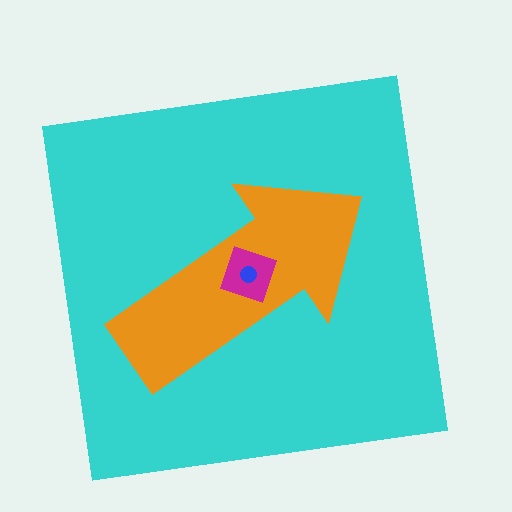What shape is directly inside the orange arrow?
The magenta diamond.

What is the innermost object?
The blue circle.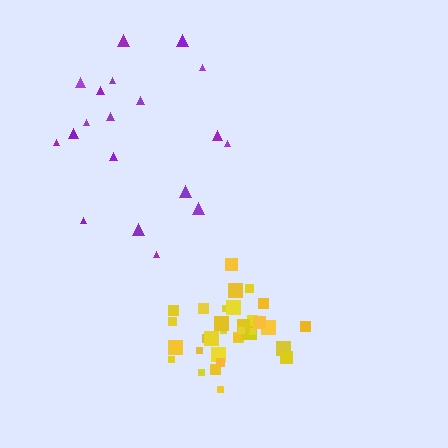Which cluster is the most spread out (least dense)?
Purple.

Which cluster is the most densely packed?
Yellow.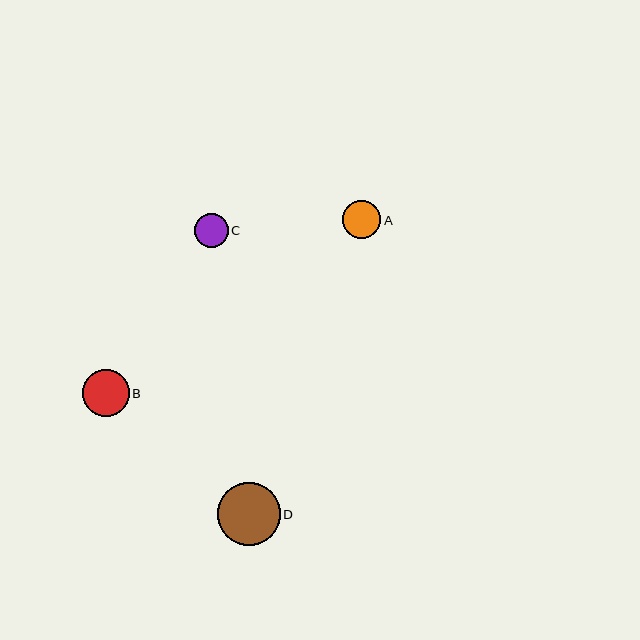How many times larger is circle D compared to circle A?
Circle D is approximately 1.6 times the size of circle A.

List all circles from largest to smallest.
From largest to smallest: D, B, A, C.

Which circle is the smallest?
Circle C is the smallest with a size of approximately 34 pixels.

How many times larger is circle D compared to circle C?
Circle D is approximately 1.9 times the size of circle C.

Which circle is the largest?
Circle D is the largest with a size of approximately 63 pixels.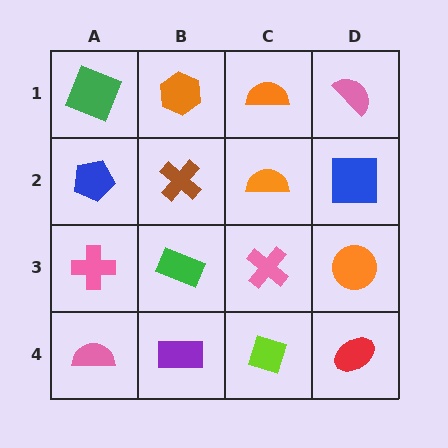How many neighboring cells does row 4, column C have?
3.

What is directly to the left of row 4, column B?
A pink semicircle.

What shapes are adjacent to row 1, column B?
A brown cross (row 2, column B), a green square (row 1, column A), an orange semicircle (row 1, column C).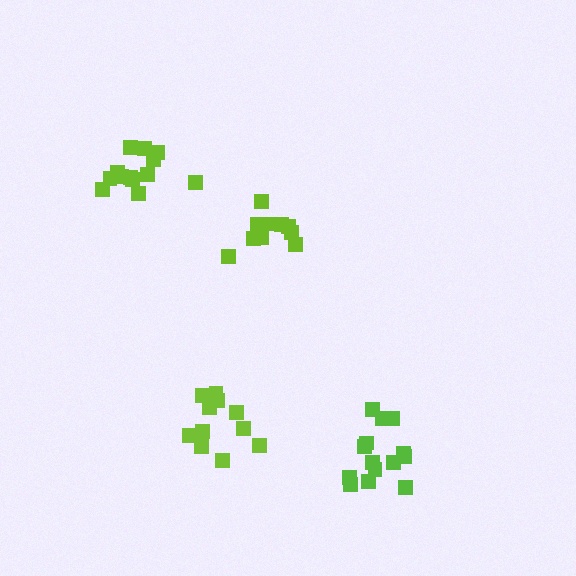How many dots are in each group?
Group 1: 10 dots, Group 2: 14 dots, Group 3: 11 dots, Group 4: 13 dots (48 total).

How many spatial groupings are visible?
There are 4 spatial groupings.